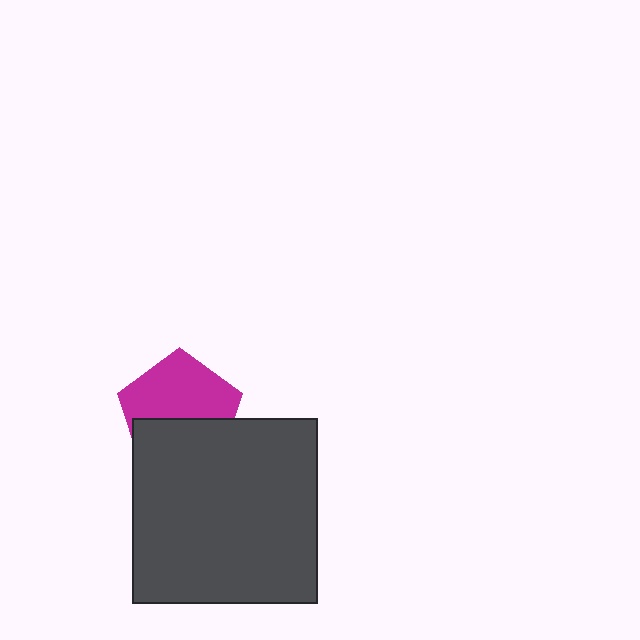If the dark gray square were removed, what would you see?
You would see the complete magenta pentagon.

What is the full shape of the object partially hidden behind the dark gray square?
The partially hidden object is a magenta pentagon.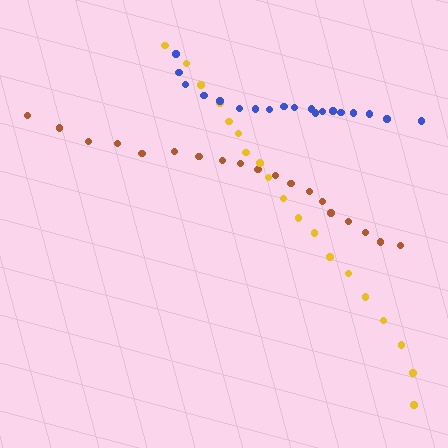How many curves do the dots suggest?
There are 3 distinct paths.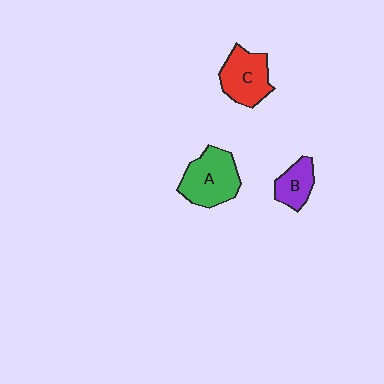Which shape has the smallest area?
Shape B (purple).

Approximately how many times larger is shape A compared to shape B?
Approximately 1.8 times.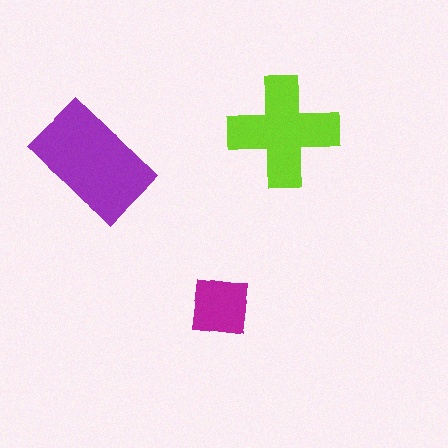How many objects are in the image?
There are 3 objects in the image.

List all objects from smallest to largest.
The magenta square, the lime cross, the purple rectangle.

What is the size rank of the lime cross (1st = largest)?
2nd.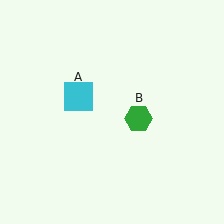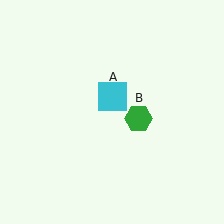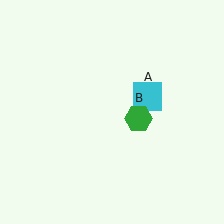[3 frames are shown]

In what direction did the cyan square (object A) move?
The cyan square (object A) moved right.